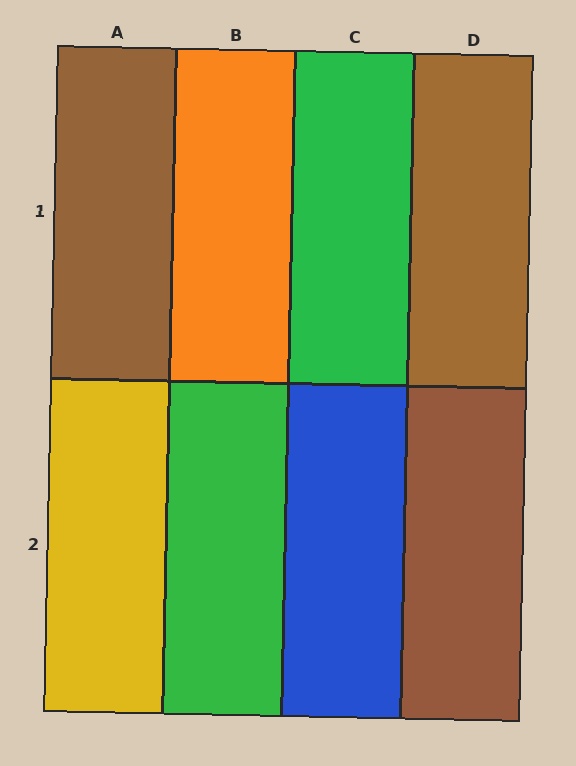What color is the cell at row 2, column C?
Blue.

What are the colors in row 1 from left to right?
Brown, orange, green, brown.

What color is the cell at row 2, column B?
Green.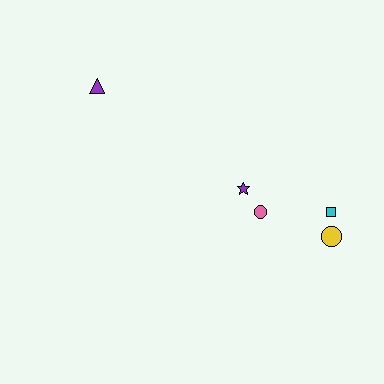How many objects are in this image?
There are 5 objects.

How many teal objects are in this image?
There are no teal objects.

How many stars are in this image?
There is 1 star.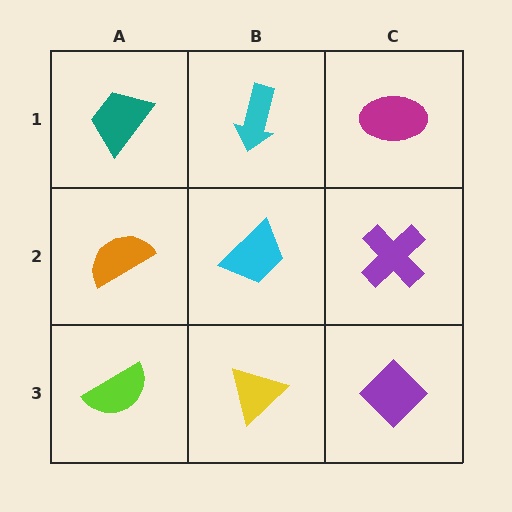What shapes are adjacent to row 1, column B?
A cyan trapezoid (row 2, column B), a teal trapezoid (row 1, column A), a magenta ellipse (row 1, column C).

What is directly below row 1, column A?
An orange semicircle.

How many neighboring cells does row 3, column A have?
2.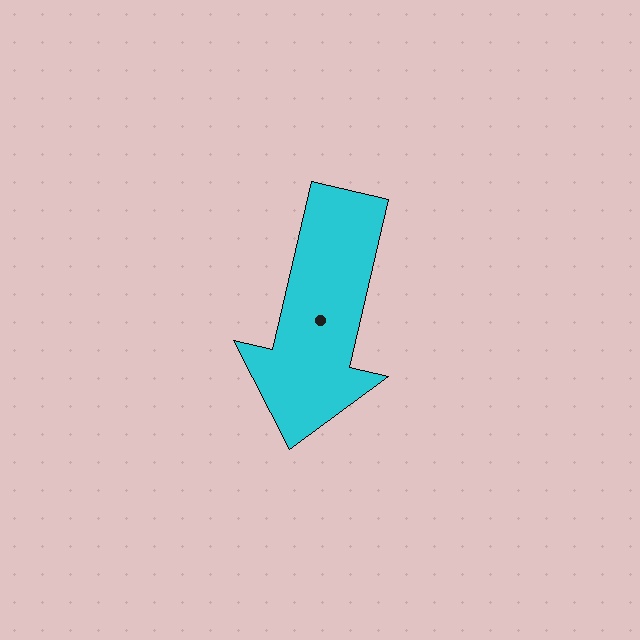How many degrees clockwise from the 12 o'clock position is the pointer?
Approximately 193 degrees.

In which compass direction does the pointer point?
South.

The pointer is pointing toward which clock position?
Roughly 6 o'clock.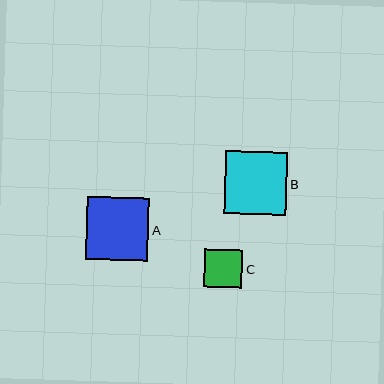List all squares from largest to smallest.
From largest to smallest: B, A, C.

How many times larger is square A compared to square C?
Square A is approximately 1.6 times the size of square C.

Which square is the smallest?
Square C is the smallest with a size of approximately 38 pixels.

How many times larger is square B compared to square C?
Square B is approximately 1.6 times the size of square C.